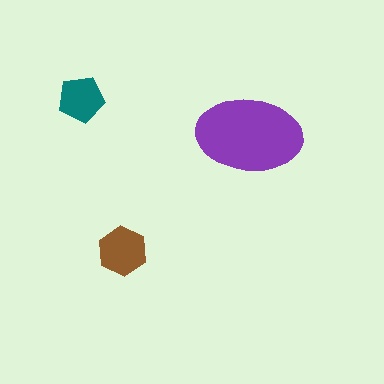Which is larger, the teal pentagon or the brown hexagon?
The brown hexagon.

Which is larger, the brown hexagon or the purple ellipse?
The purple ellipse.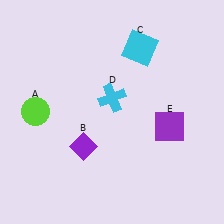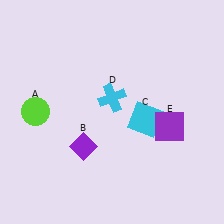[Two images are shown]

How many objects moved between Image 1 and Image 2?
1 object moved between the two images.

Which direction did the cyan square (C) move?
The cyan square (C) moved down.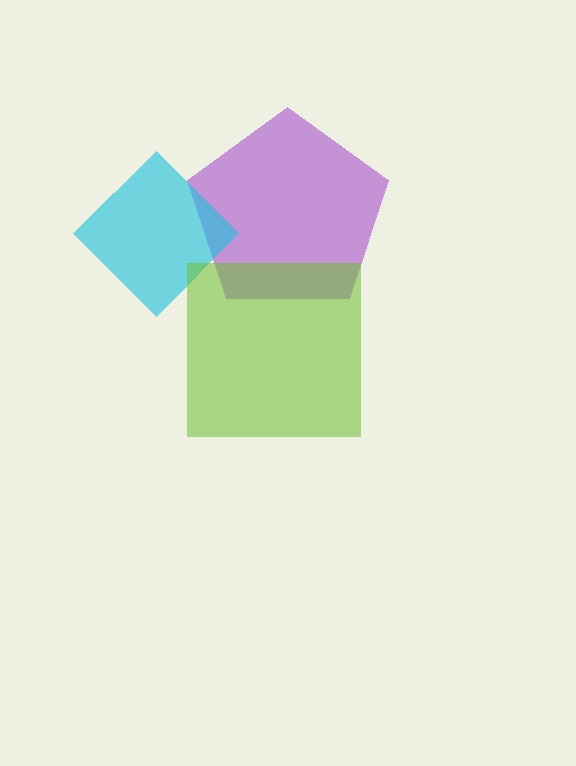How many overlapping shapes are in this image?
There are 3 overlapping shapes in the image.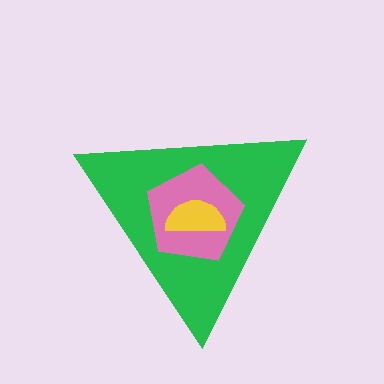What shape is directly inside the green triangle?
The pink pentagon.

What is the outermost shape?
The green triangle.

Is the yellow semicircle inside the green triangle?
Yes.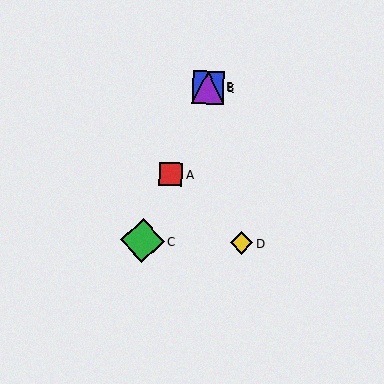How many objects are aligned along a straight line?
4 objects (A, B, C, E) are aligned along a straight line.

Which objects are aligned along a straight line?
Objects A, B, C, E are aligned along a straight line.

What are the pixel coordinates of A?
Object A is at (171, 174).